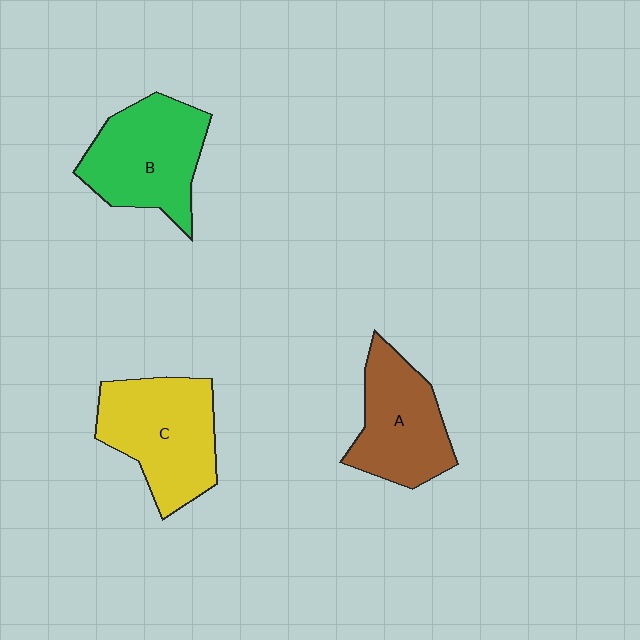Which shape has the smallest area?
Shape A (brown).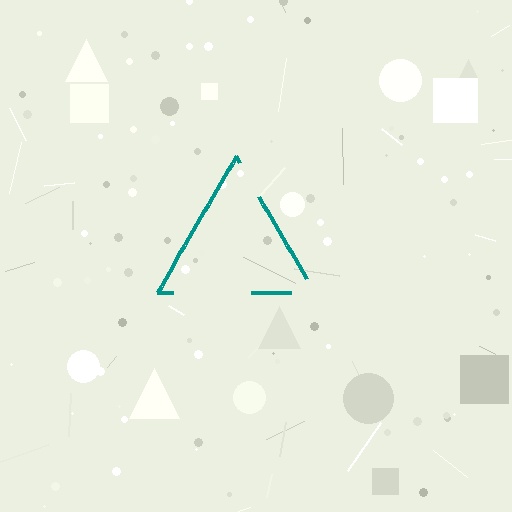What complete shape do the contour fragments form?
The contour fragments form a triangle.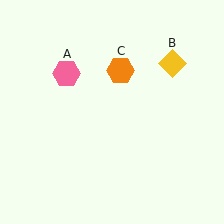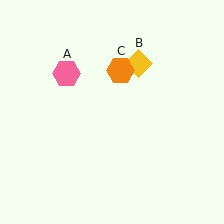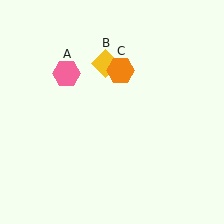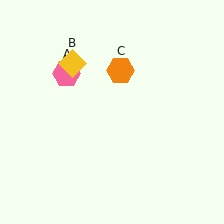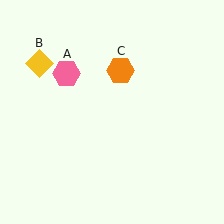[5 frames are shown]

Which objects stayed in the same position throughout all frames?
Pink hexagon (object A) and orange hexagon (object C) remained stationary.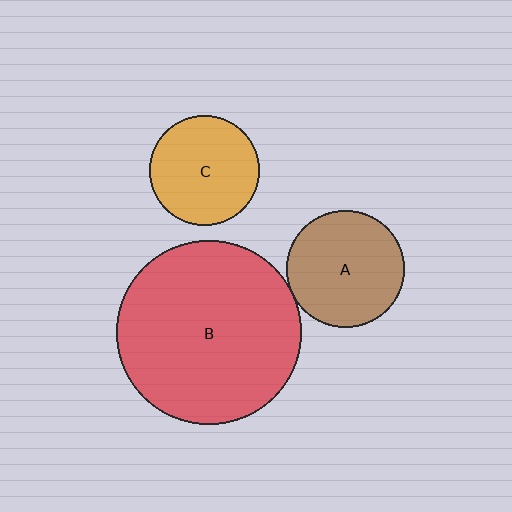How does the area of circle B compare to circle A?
Approximately 2.5 times.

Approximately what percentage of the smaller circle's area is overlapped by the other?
Approximately 5%.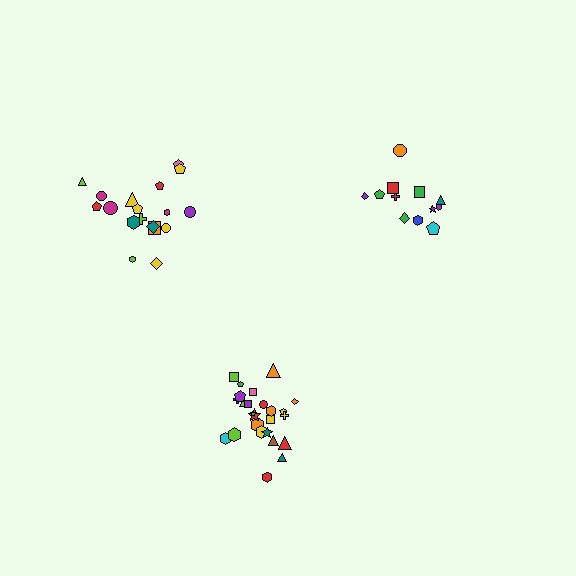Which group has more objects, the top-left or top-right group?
The top-left group.